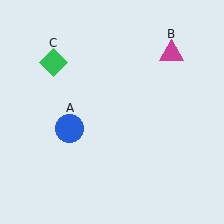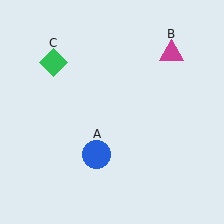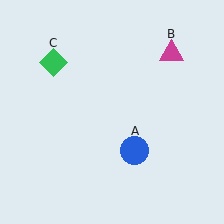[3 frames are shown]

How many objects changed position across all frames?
1 object changed position: blue circle (object A).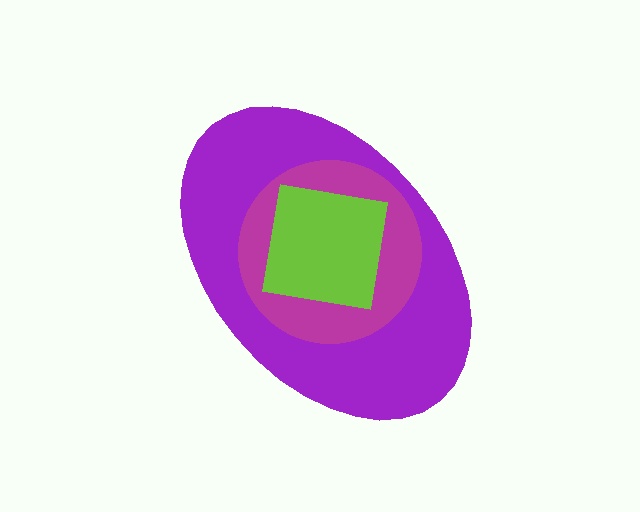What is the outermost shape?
The purple ellipse.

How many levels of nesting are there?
3.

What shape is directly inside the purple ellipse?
The magenta circle.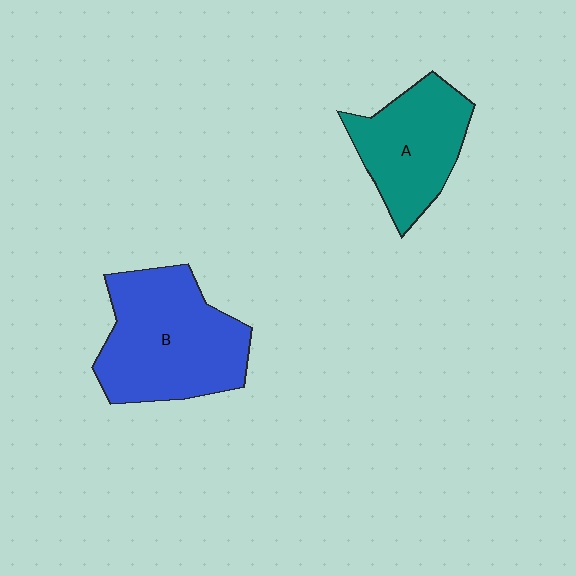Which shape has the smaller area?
Shape A (teal).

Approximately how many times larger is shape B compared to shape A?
Approximately 1.4 times.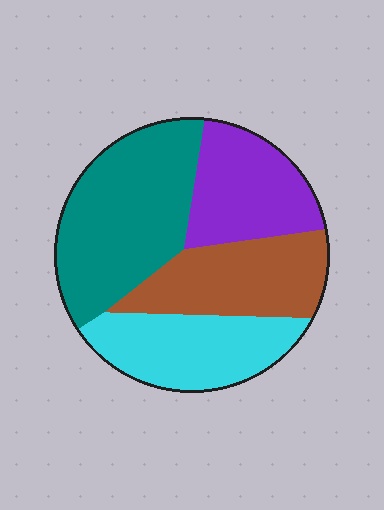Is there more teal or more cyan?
Teal.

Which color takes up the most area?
Teal, at roughly 35%.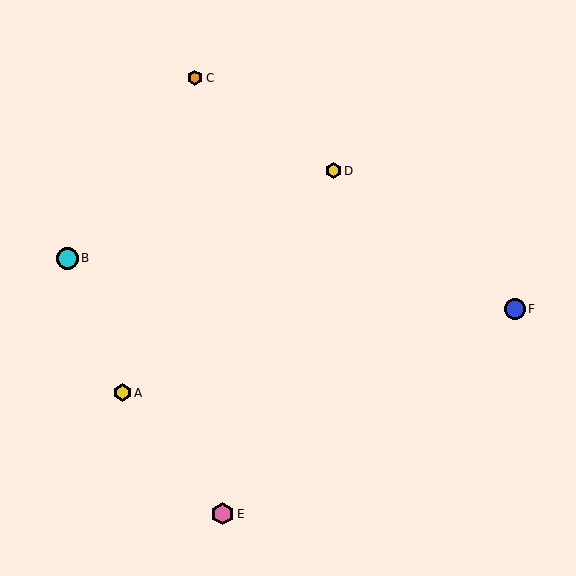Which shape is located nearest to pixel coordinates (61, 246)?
The cyan circle (labeled B) at (67, 258) is nearest to that location.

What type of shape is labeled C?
Shape C is an orange hexagon.